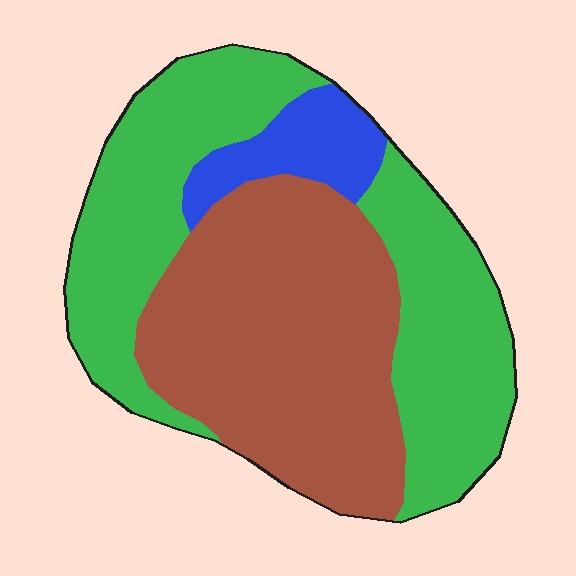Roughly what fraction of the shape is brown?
Brown covers 44% of the shape.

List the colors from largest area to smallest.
From largest to smallest: green, brown, blue.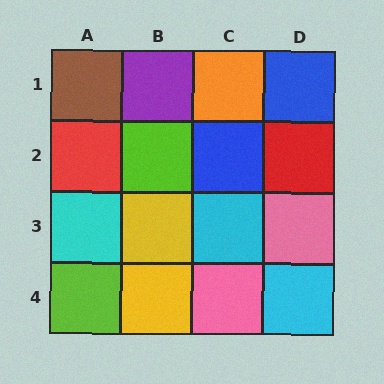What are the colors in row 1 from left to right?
Brown, purple, orange, blue.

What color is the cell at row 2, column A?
Red.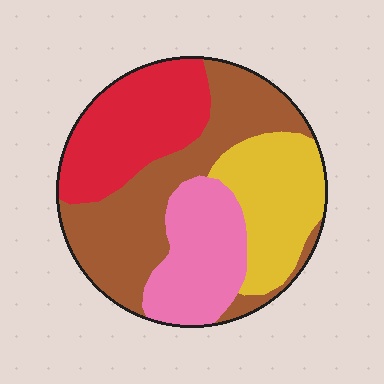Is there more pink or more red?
Red.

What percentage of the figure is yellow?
Yellow covers 21% of the figure.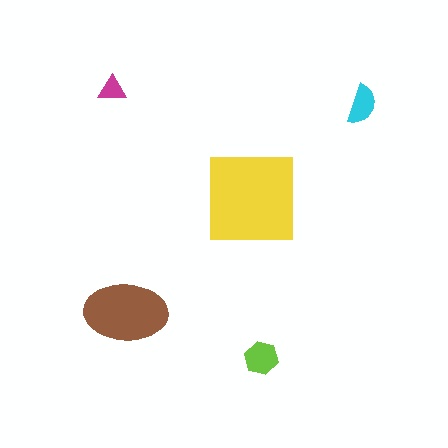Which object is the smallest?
The magenta triangle.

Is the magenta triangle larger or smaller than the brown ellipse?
Smaller.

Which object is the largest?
The yellow square.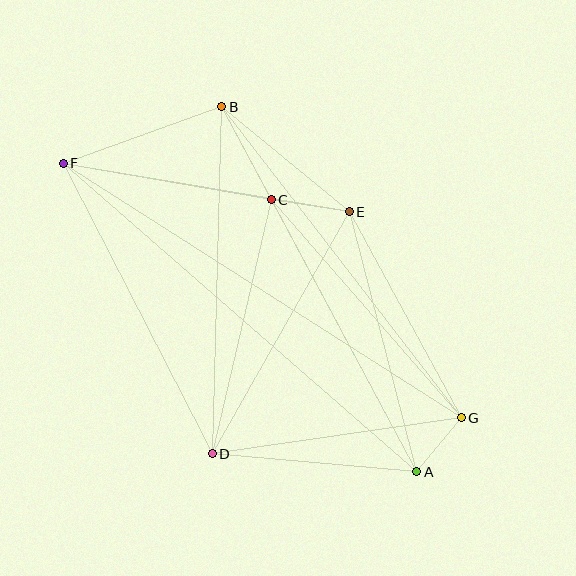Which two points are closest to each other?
Points A and G are closest to each other.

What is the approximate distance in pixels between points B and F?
The distance between B and F is approximately 168 pixels.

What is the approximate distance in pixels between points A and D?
The distance between A and D is approximately 205 pixels.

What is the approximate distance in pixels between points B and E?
The distance between B and E is approximately 165 pixels.